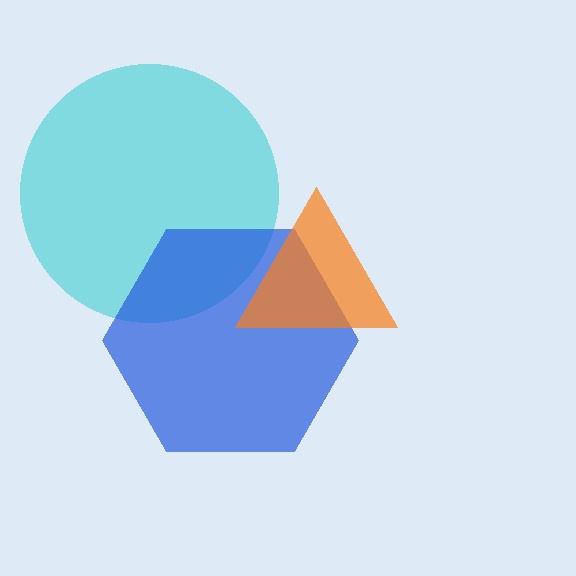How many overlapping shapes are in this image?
There are 3 overlapping shapes in the image.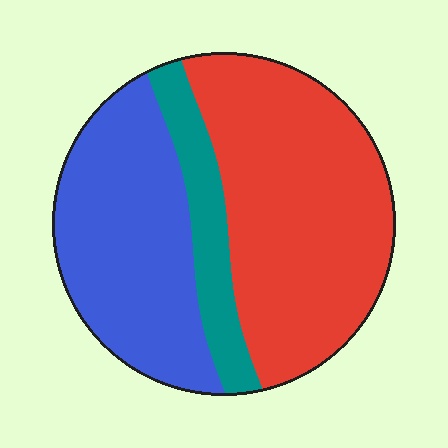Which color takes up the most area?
Red, at roughly 50%.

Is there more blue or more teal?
Blue.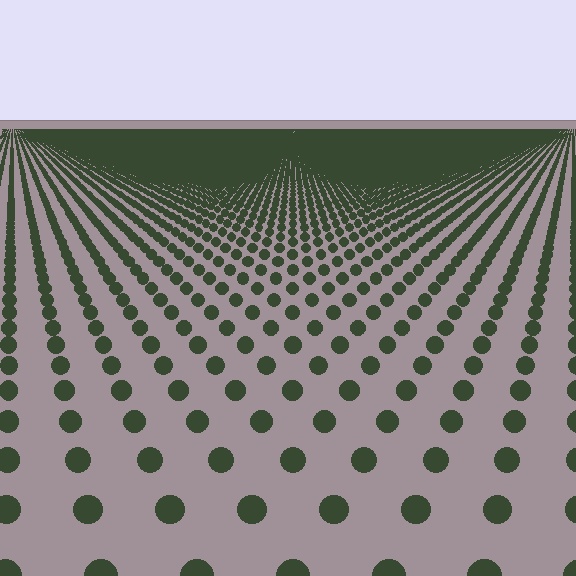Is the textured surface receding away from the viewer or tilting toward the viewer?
The surface is receding away from the viewer. Texture elements get smaller and denser toward the top.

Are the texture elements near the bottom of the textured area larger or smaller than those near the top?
Larger. Near the bottom, elements are closer to the viewer and appear at a bigger on-screen size.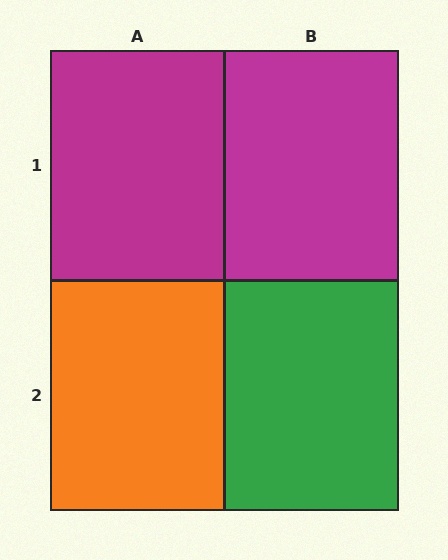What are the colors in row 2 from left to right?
Orange, green.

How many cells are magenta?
2 cells are magenta.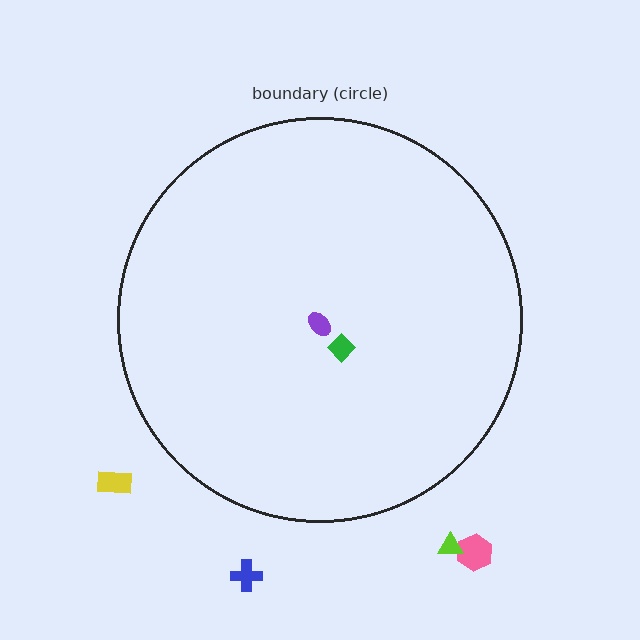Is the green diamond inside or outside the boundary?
Inside.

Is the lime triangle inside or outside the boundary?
Outside.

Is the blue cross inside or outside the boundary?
Outside.